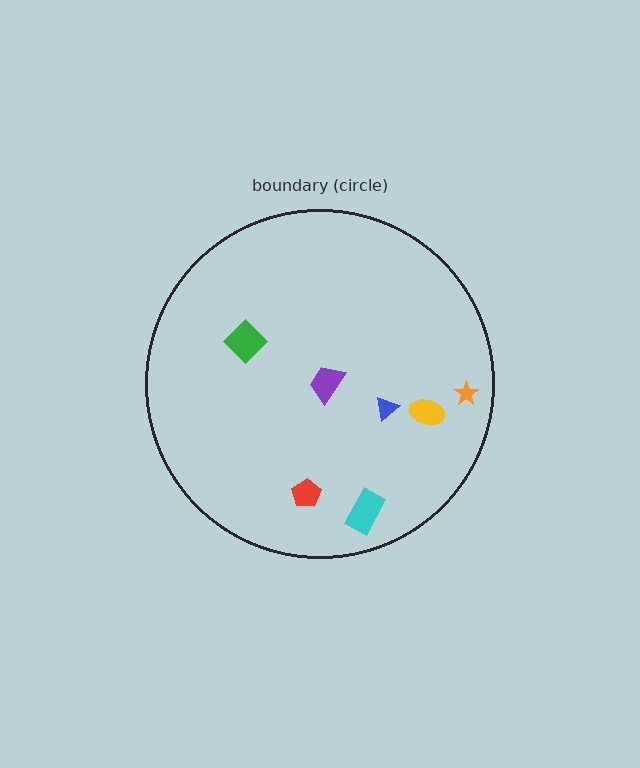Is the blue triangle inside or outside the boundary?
Inside.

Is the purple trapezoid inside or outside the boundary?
Inside.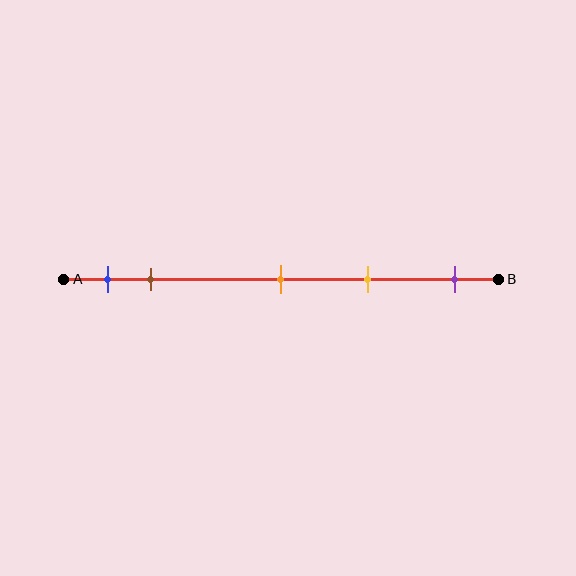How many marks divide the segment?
There are 5 marks dividing the segment.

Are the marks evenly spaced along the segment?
No, the marks are not evenly spaced.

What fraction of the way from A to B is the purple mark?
The purple mark is approximately 90% (0.9) of the way from A to B.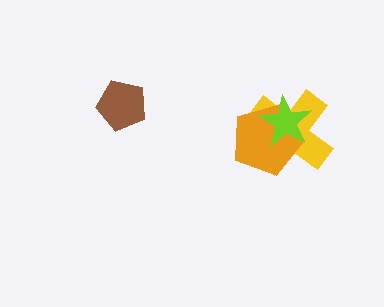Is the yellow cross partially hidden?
Yes, it is partially covered by another shape.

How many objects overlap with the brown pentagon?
0 objects overlap with the brown pentagon.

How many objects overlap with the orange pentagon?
2 objects overlap with the orange pentagon.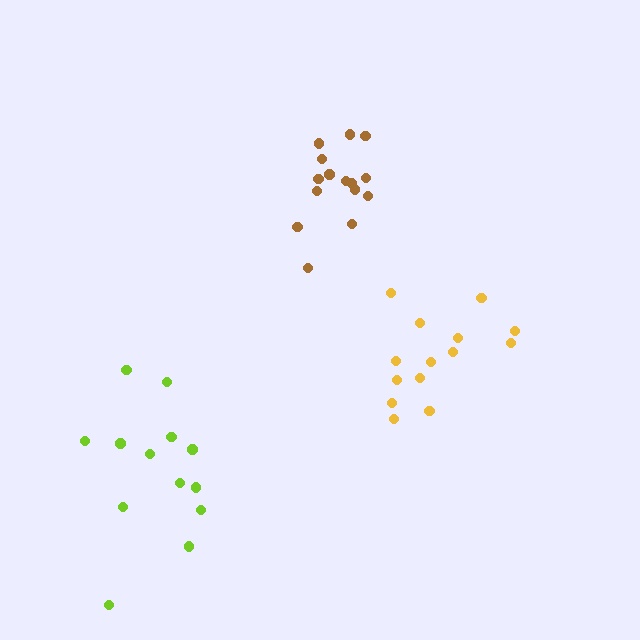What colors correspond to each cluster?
The clusters are colored: yellow, brown, lime.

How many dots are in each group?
Group 1: 14 dots, Group 2: 15 dots, Group 3: 13 dots (42 total).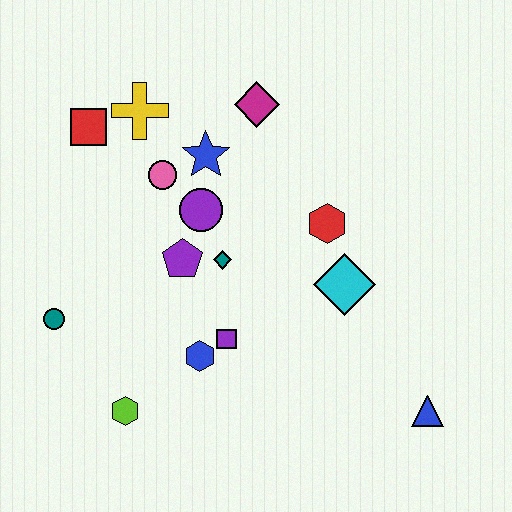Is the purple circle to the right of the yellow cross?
Yes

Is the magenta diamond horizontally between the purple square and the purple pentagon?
No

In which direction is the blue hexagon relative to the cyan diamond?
The blue hexagon is to the left of the cyan diamond.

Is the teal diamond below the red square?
Yes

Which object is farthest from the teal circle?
The blue triangle is farthest from the teal circle.